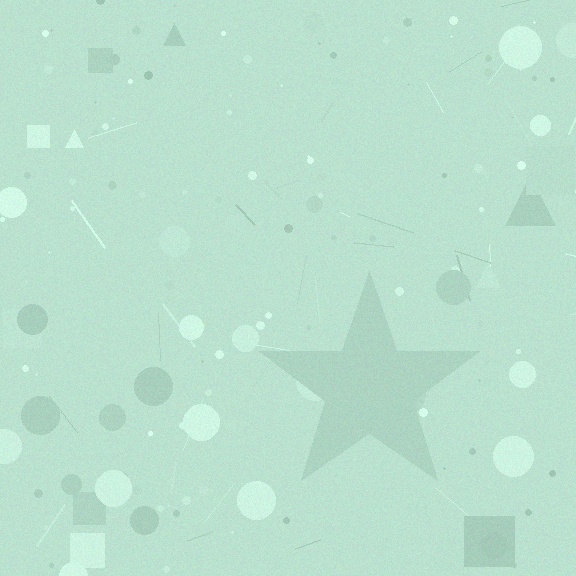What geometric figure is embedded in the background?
A star is embedded in the background.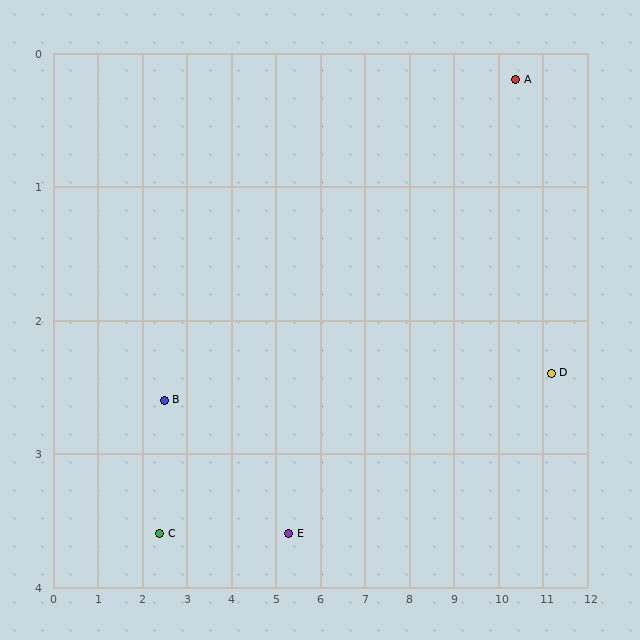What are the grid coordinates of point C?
Point C is at approximately (2.4, 3.6).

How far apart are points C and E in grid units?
Points C and E are about 2.9 grid units apart.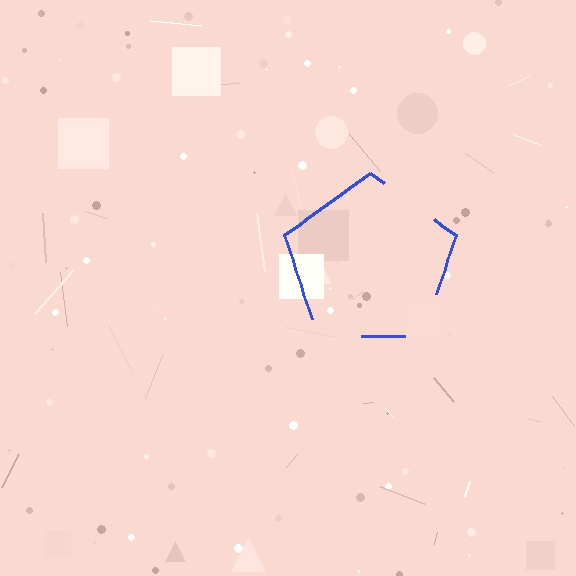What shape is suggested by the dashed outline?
The dashed outline suggests a pentagon.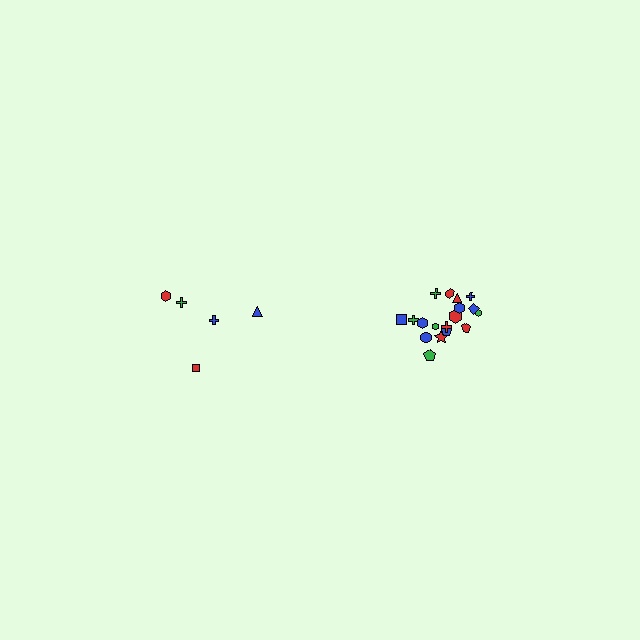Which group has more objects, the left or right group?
The right group.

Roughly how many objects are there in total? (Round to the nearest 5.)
Roughly 25 objects in total.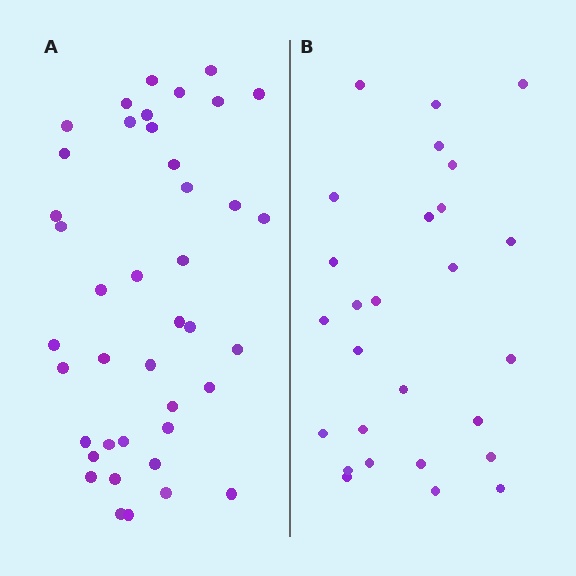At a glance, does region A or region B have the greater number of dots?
Region A (the left region) has more dots.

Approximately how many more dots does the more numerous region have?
Region A has approximately 15 more dots than region B.